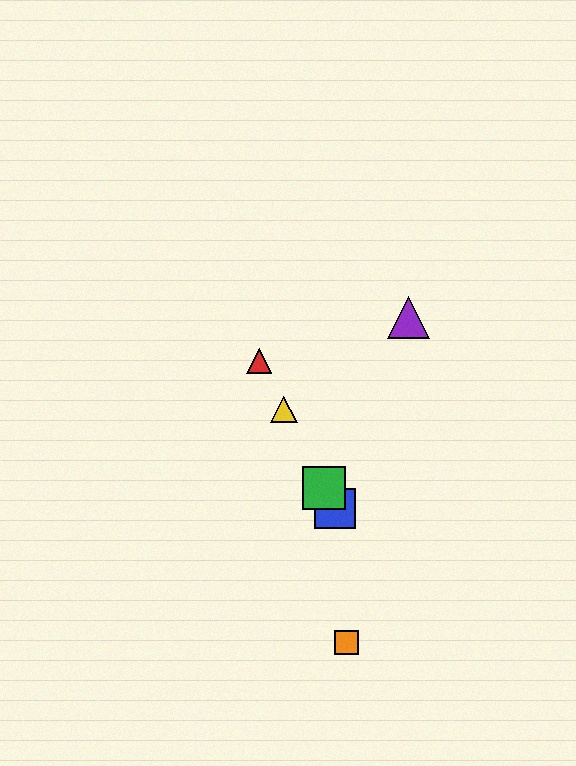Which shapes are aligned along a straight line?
The red triangle, the blue square, the green square, the yellow triangle are aligned along a straight line.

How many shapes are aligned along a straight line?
4 shapes (the red triangle, the blue square, the green square, the yellow triangle) are aligned along a straight line.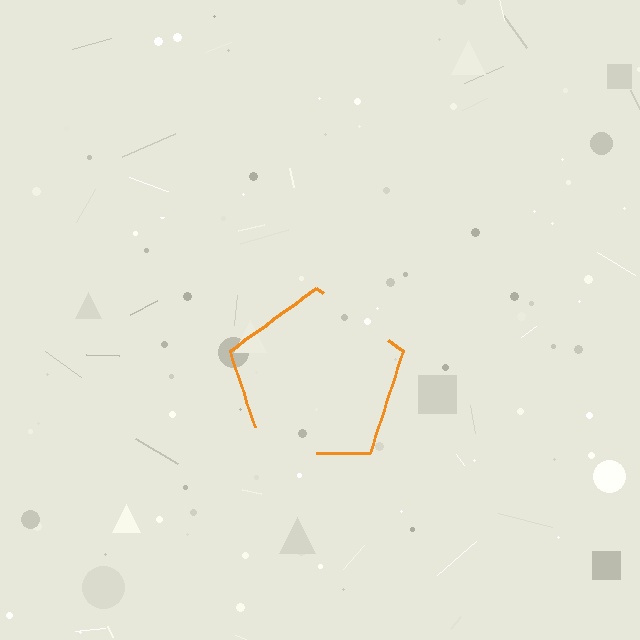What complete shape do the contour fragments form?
The contour fragments form a pentagon.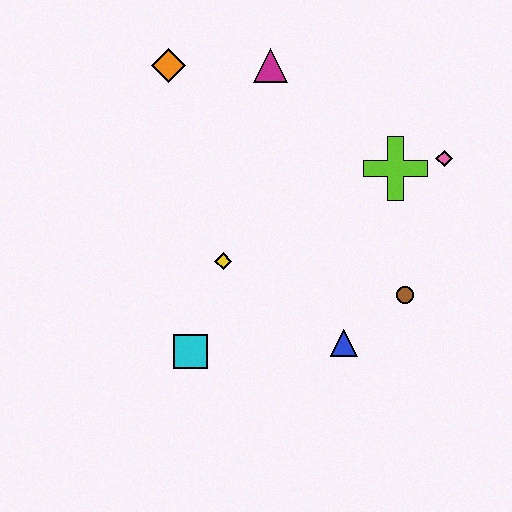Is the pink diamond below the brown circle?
No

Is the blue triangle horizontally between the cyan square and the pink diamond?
Yes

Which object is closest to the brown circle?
The blue triangle is closest to the brown circle.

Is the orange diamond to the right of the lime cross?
No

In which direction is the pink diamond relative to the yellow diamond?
The pink diamond is to the right of the yellow diamond.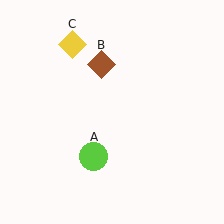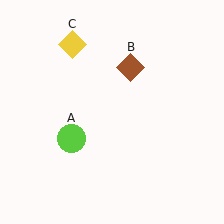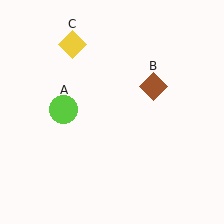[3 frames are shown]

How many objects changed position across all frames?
2 objects changed position: lime circle (object A), brown diamond (object B).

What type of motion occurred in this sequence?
The lime circle (object A), brown diamond (object B) rotated clockwise around the center of the scene.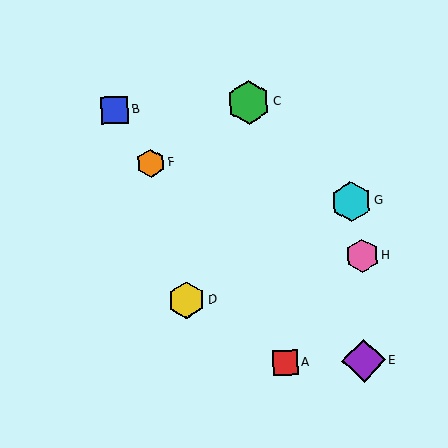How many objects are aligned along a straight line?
3 objects (A, B, F) are aligned along a straight line.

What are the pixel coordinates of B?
Object B is at (115, 110).